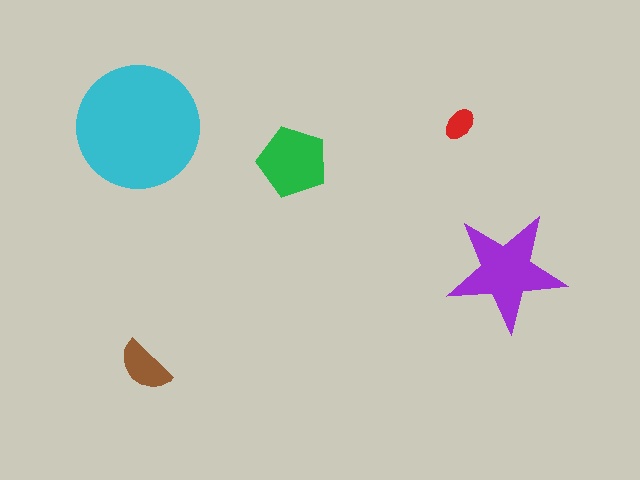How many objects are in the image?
There are 5 objects in the image.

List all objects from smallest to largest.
The red ellipse, the brown semicircle, the green pentagon, the purple star, the cyan circle.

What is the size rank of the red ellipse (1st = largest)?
5th.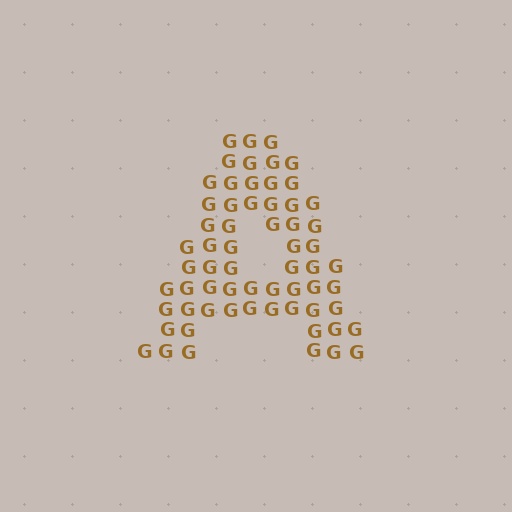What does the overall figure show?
The overall figure shows the letter A.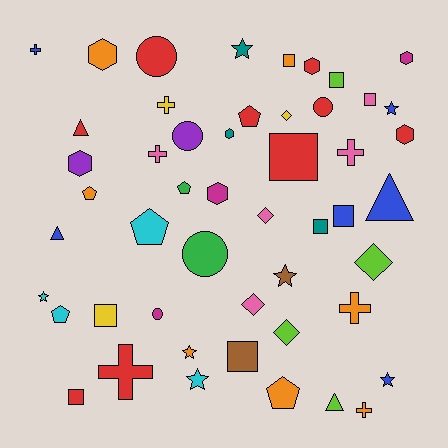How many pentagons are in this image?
There are 6 pentagons.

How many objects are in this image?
There are 50 objects.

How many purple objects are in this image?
There are 2 purple objects.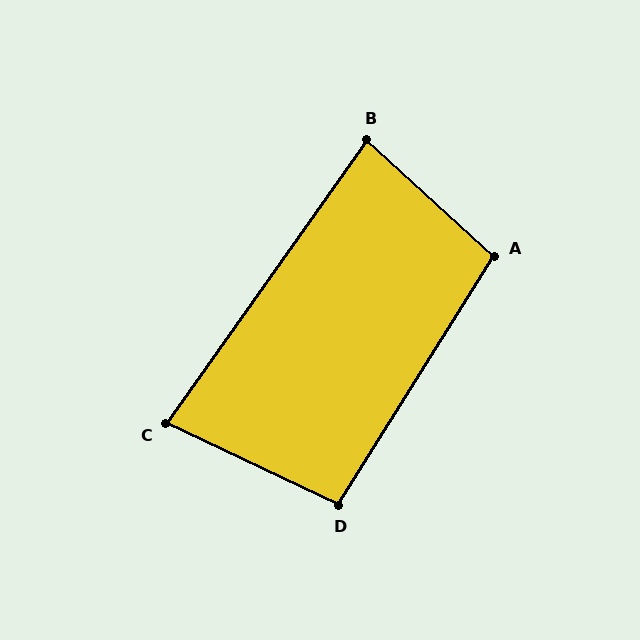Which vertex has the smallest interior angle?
C, at approximately 80 degrees.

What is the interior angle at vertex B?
Approximately 83 degrees (acute).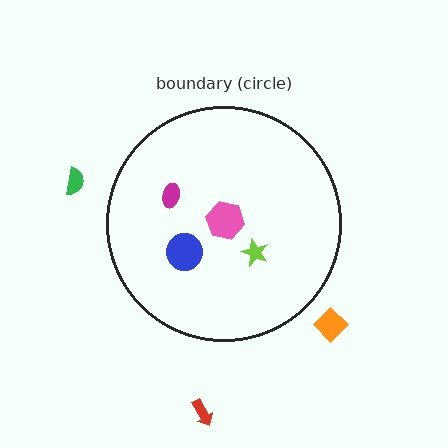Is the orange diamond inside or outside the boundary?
Outside.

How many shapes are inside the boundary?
4 inside, 3 outside.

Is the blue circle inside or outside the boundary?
Inside.